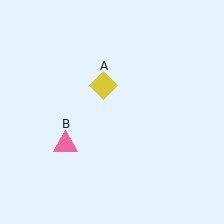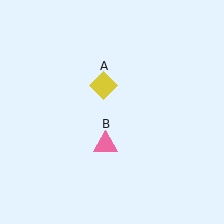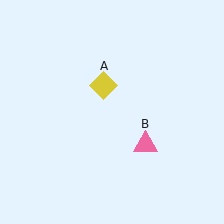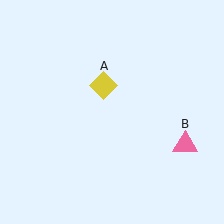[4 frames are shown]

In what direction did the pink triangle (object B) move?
The pink triangle (object B) moved right.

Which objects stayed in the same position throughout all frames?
Yellow diamond (object A) remained stationary.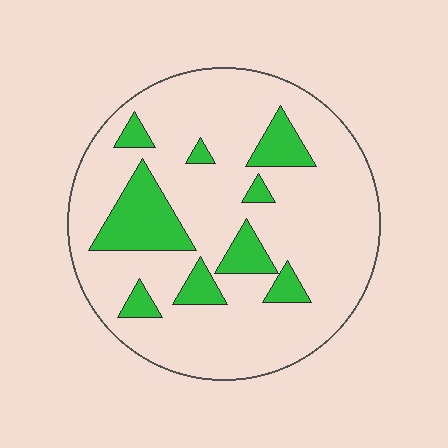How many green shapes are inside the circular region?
9.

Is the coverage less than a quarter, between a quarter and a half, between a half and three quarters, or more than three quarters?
Less than a quarter.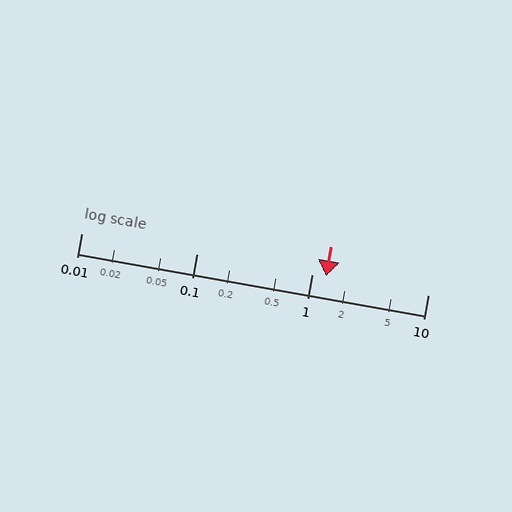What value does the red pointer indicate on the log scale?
The pointer indicates approximately 1.3.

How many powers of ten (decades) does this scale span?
The scale spans 3 decades, from 0.01 to 10.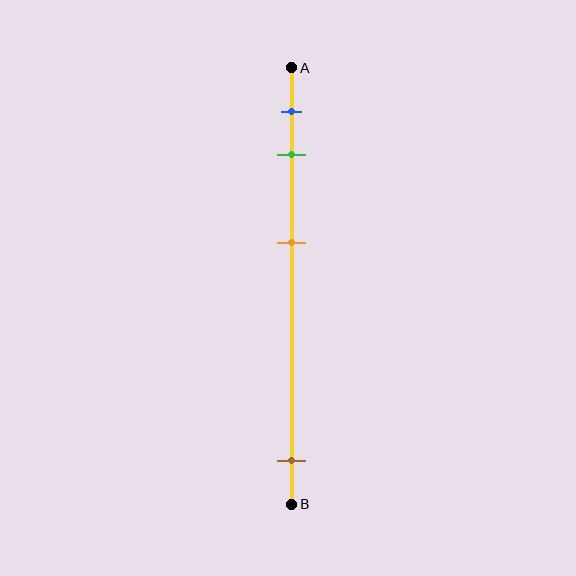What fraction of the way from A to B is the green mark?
The green mark is approximately 20% (0.2) of the way from A to B.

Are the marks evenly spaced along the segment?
No, the marks are not evenly spaced.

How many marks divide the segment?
There are 4 marks dividing the segment.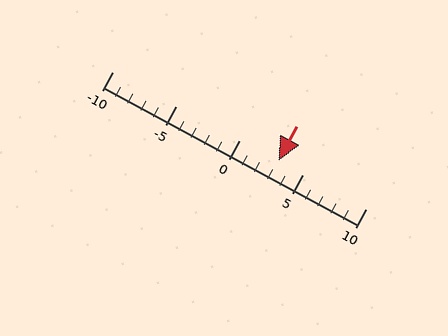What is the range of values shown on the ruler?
The ruler shows values from -10 to 10.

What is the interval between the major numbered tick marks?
The major tick marks are spaced 5 units apart.